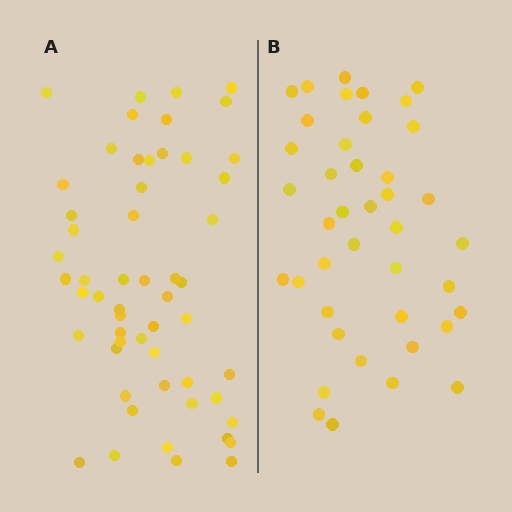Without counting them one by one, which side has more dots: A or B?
Region A (the left region) has more dots.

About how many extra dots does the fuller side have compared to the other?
Region A has approximately 15 more dots than region B.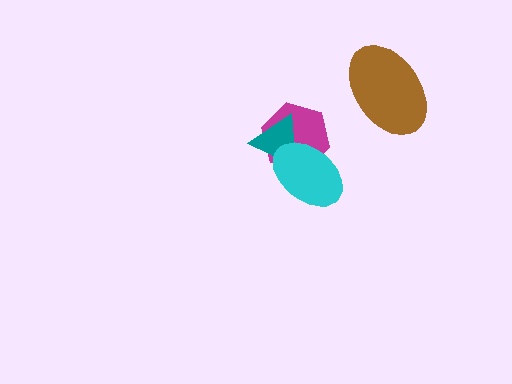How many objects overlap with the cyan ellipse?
2 objects overlap with the cyan ellipse.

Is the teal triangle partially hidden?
Yes, it is partially covered by another shape.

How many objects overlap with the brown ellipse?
0 objects overlap with the brown ellipse.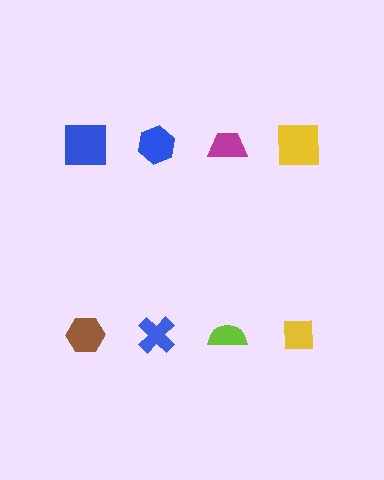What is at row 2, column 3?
A lime semicircle.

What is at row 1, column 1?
A blue square.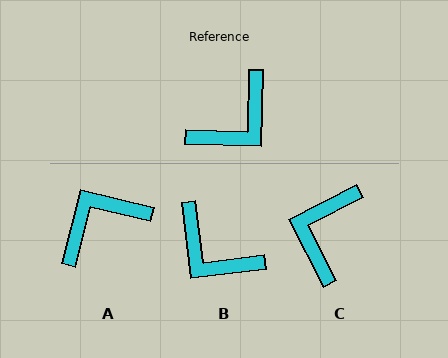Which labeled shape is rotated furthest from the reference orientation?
A, about 168 degrees away.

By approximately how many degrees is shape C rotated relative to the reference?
Approximately 151 degrees clockwise.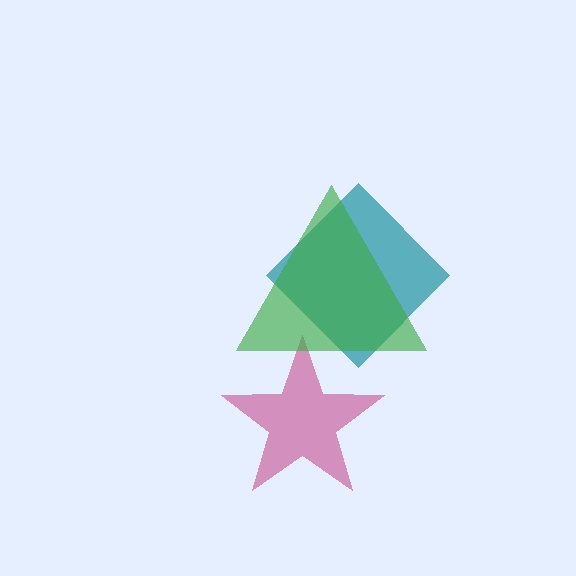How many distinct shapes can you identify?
There are 3 distinct shapes: a magenta star, a teal diamond, a green triangle.